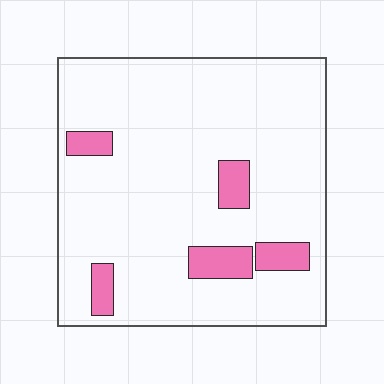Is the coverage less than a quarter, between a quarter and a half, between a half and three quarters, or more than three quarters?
Less than a quarter.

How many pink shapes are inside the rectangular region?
5.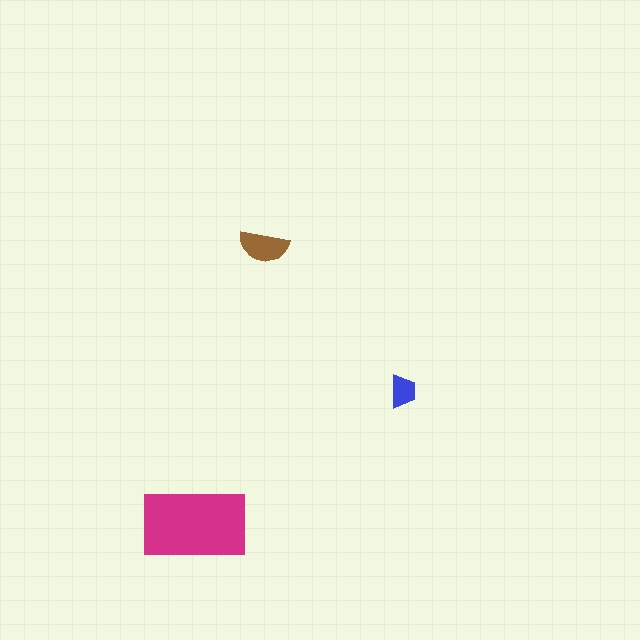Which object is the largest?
The magenta rectangle.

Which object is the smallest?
The blue trapezoid.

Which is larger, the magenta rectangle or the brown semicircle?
The magenta rectangle.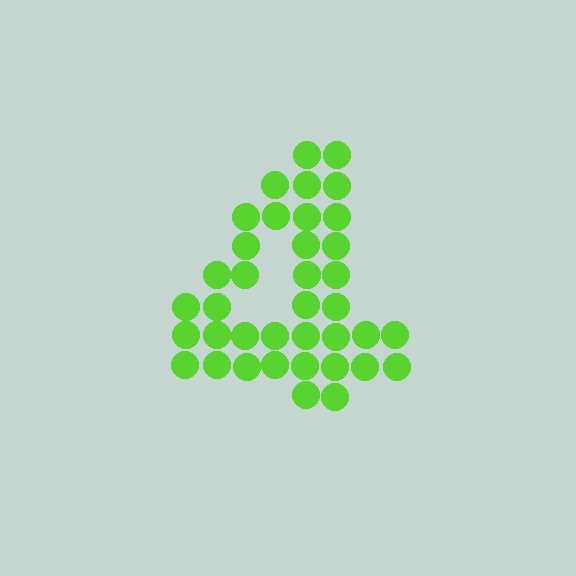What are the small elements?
The small elements are circles.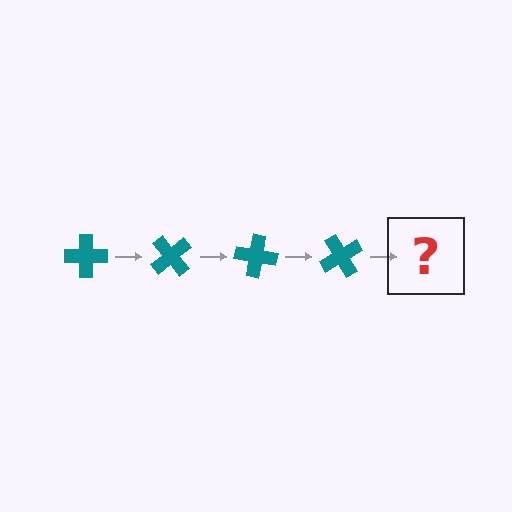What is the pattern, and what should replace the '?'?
The pattern is that the cross rotates 50 degrees each step. The '?' should be a teal cross rotated 200 degrees.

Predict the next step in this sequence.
The next step is a teal cross rotated 200 degrees.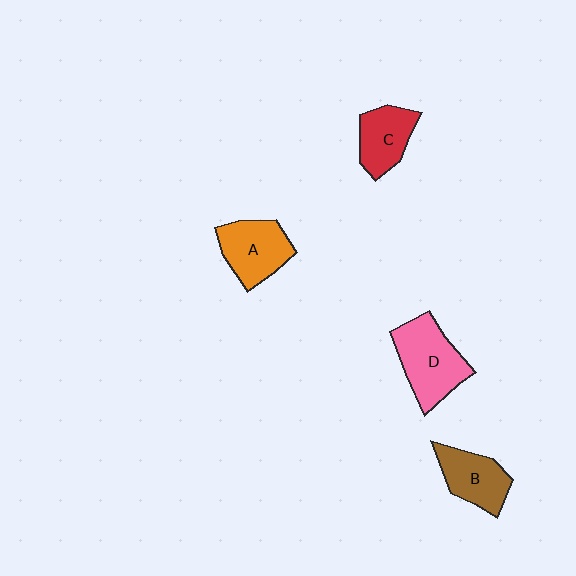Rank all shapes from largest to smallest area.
From largest to smallest: D (pink), A (orange), B (brown), C (red).